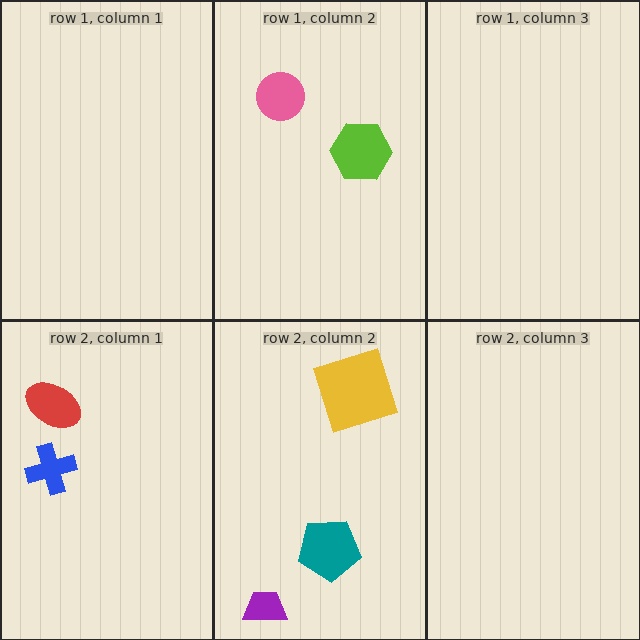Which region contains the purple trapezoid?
The row 2, column 2 region.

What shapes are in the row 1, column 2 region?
The pink circle, the lime hexagon.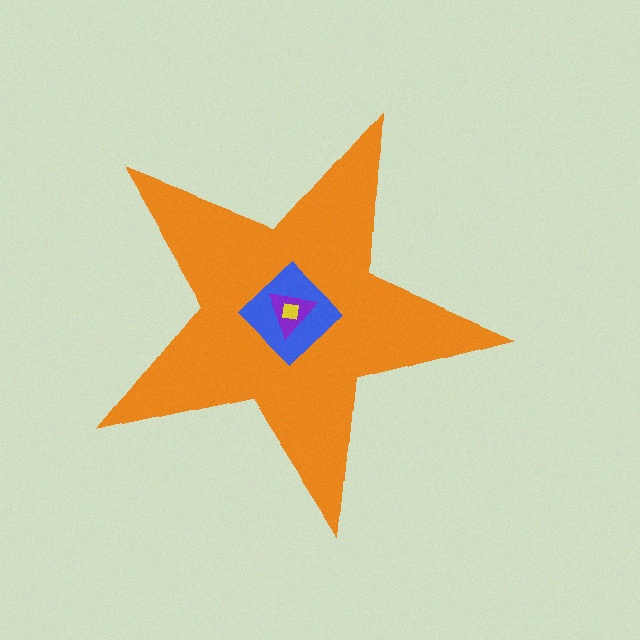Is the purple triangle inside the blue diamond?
Yes.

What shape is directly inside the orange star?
The blue diamond.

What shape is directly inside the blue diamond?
The purple triangle.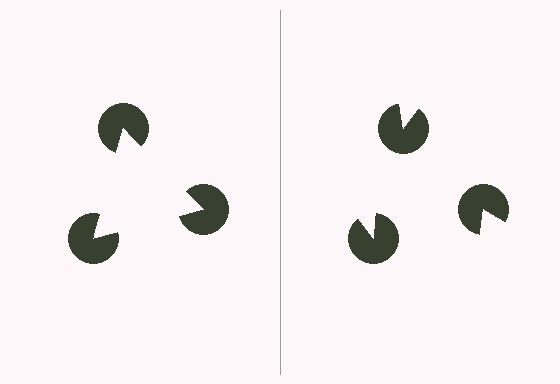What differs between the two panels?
The pac-man discs are positioned identically on both sides; only the wedge orientations differ. On the left they align to a triangle; on the right they are misaligned.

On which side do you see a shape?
An illusory triangle appears on the left side. On the right side the wedge cuts are rotated, so no coherent shape forms.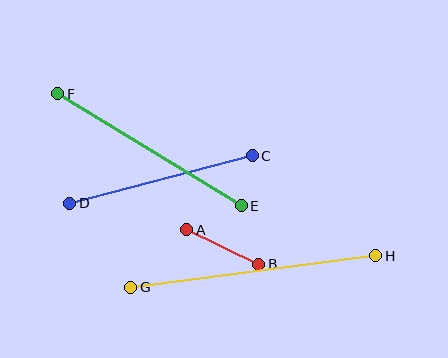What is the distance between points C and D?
The distance is approximately 189 pixels.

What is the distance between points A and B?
The distance is approximately 80 pixels.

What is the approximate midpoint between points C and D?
The midpoint is at approximately (161, 179) pixels.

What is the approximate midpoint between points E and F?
The midpoint is at approximately (149, 150) pixels.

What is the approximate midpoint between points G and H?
The midpoint is at approximately (253, 272) pixels.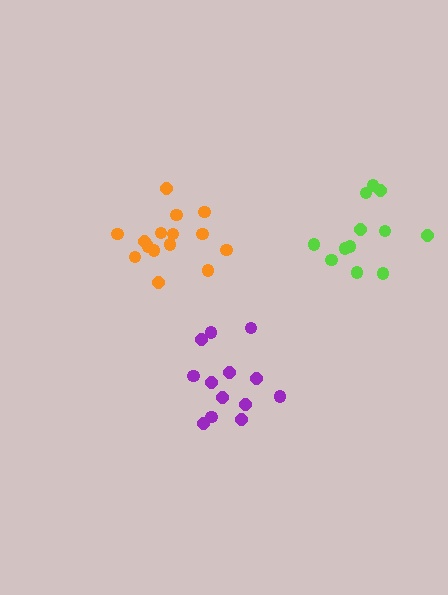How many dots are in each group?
Group 1: 13 dots, Group 2: 15 dots, Group 3: 12 dots (40 total).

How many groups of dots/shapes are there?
There are 3 groups.